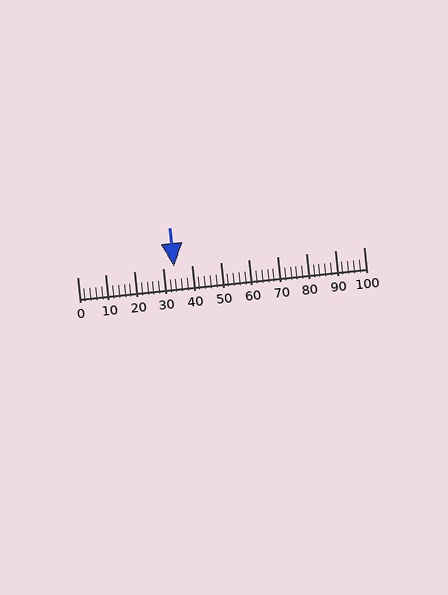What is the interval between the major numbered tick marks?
The major tick marks are spaced 10 units apart.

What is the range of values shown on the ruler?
The ruler shows values from 0 to 100.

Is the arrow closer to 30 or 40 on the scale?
The arrow is closer to 30.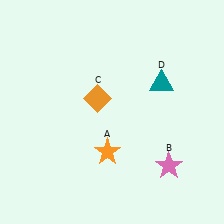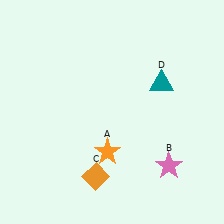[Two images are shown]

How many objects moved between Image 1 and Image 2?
1 object moved between the two images.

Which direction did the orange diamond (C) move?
The orange diamond (C) moved down.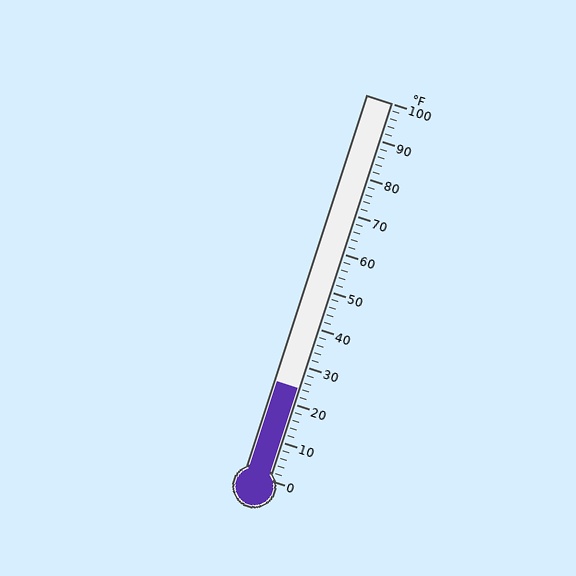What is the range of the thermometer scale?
The thermometer scale ranges from 0°F to 100°F.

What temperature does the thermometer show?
The thermometer shows approximately 24°F.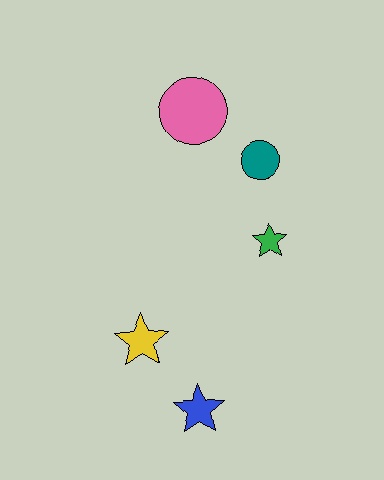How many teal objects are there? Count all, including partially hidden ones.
There is 1 teal object.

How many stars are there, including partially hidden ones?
There are 3 stars.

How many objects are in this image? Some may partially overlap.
There are 5 objects.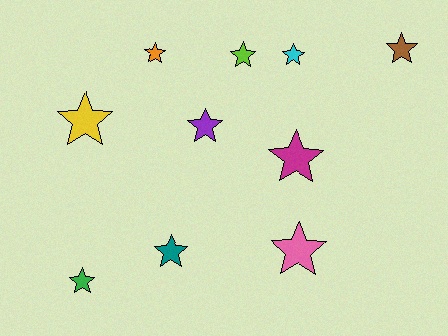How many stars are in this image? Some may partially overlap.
There are 10 stars.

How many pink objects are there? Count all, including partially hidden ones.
There is 1 pink object.